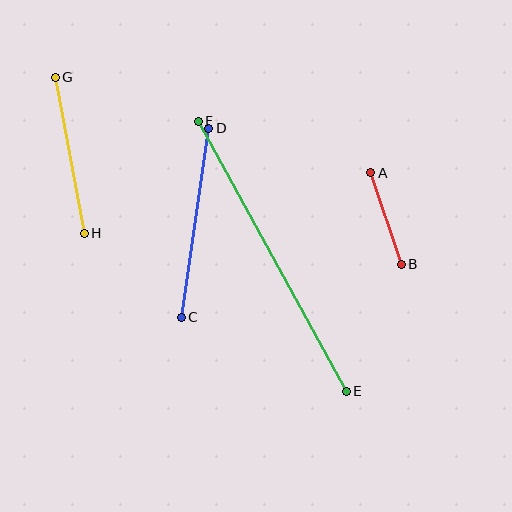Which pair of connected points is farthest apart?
Points E and F are farthest apart.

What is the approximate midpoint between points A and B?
The midpoint is at approximately (386, 218) pixels.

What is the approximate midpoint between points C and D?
The midpoint is at approximately (195, 223) pixels.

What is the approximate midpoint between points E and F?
The midpoint is at approximately (272, 256) pixels.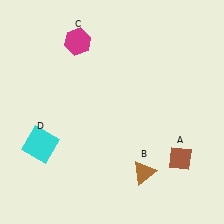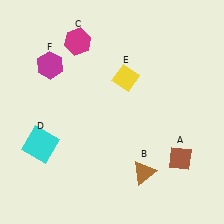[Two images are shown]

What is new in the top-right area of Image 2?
A yellow diamond (E) was added in the top-right area of Image 2.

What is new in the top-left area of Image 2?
A magenta hexagon (F) was added in the top-left area of Image 2.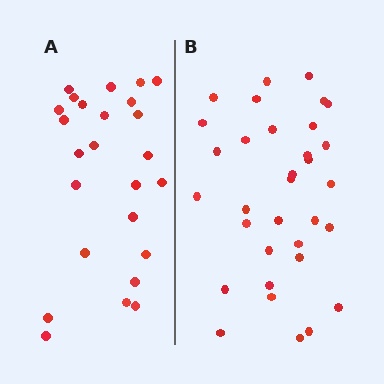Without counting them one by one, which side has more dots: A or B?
Region B (the right region) has more dots.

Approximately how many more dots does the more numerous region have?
Region B has roughly 8 or so more dots than region A.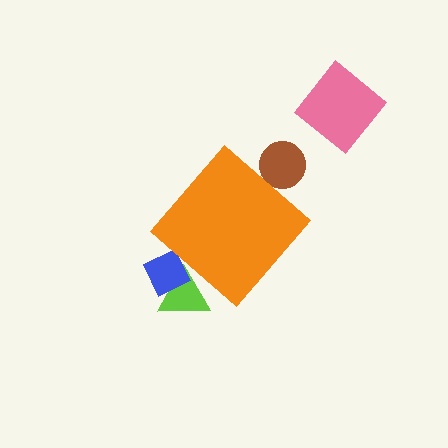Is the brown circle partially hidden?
Yes, the brown circle is partially hidden behind the orange diamond.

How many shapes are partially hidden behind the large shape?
3 shapes are partially hidden.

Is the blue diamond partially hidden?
Yes, the blue diamond is partially hidden behind the orange diamond.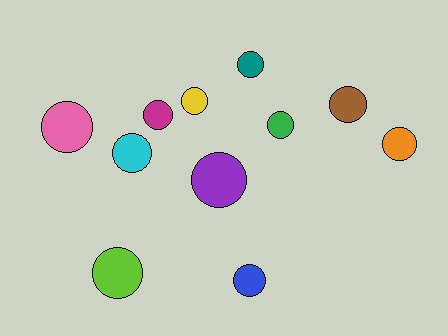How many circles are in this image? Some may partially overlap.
There are 11 circles.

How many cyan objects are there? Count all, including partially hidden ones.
There is 1 cyan object.